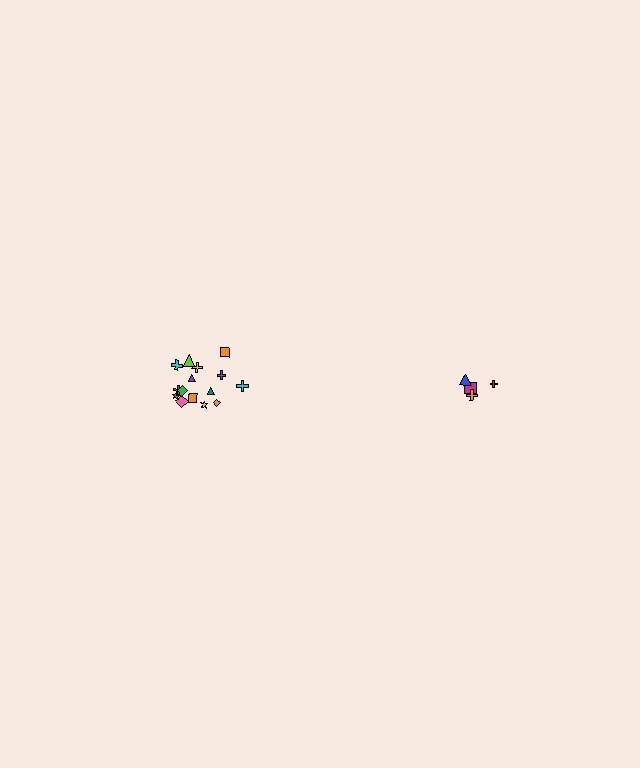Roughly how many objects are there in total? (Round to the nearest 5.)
Roughly 20 objects in total.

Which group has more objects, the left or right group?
The left group.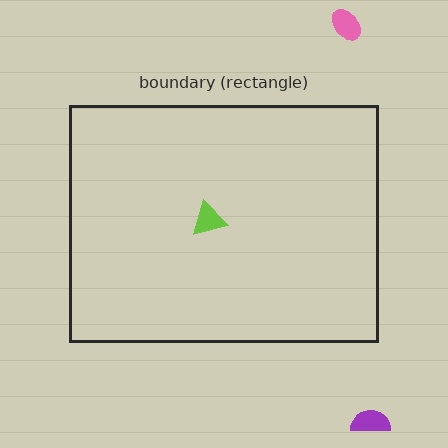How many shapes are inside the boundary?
1 inside, 2 outside.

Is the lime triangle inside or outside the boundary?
Inside.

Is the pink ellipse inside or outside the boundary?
Outside.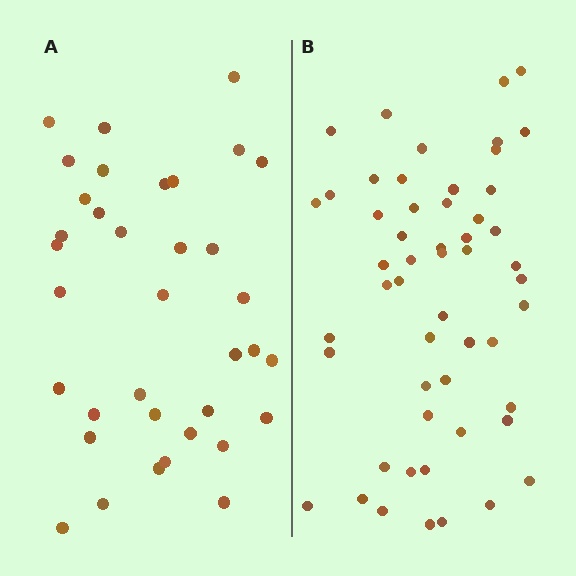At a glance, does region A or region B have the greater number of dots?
Region B (the right region) has more dots.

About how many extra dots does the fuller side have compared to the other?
Region B has approximately 15 more dots than region A.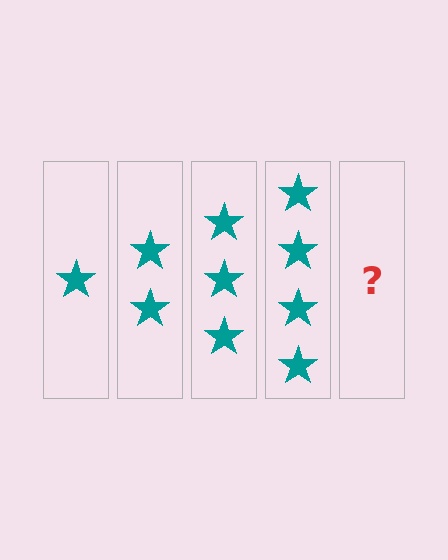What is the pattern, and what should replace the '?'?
The pattern is that each step adds one more star. The '?' should be 5 stars.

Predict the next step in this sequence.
The next step is 5 stars.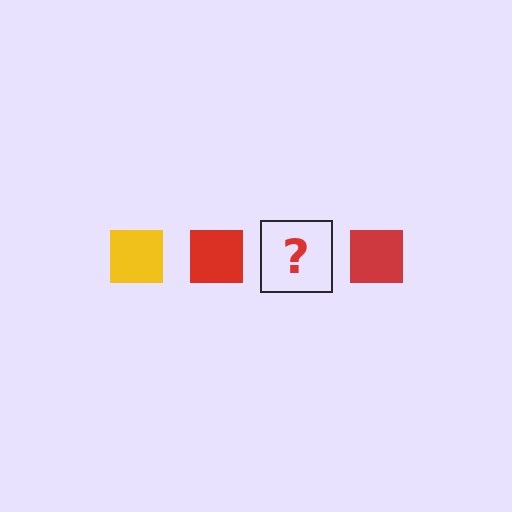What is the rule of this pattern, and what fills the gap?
The rule is that the pattern cycles through yellow, red squares. The gap should be filled with a yellow square.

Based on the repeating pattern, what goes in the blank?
The blank should be a yellow square.